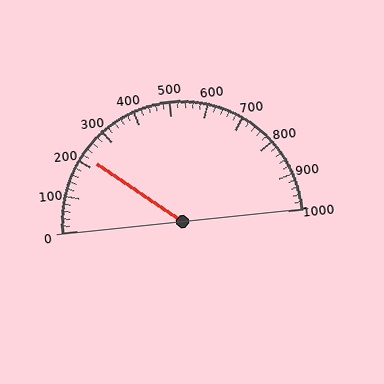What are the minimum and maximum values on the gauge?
The gauge ranges from 0 to 1000.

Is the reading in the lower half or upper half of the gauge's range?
The reading is in the lower half of the range (0 to 1000).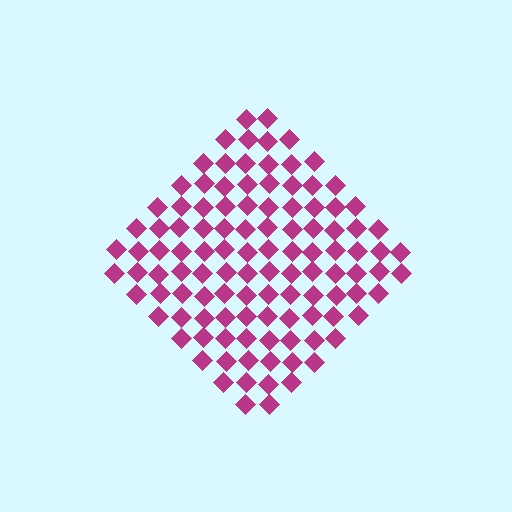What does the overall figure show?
The overall figure shows a diamond.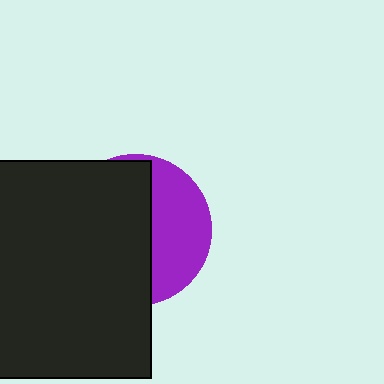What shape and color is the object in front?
The object in front is a black square.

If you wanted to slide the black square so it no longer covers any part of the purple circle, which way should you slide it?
Slide it left — that is the most direct way to separate the two shapes.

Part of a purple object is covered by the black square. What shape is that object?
It is a circle.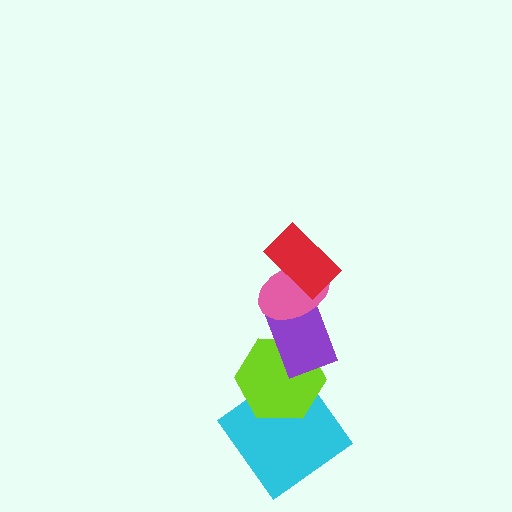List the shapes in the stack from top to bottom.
From top to bottom: the red rectangle, the pink ellipse, the purple rectangle, the lime hexagon, the cyan diamond.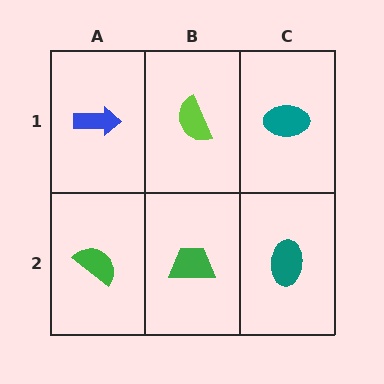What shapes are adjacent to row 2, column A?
A blue arrow (row 1, column A), a green trapezoid (row 2, column B).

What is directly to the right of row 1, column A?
A lime semicircle.